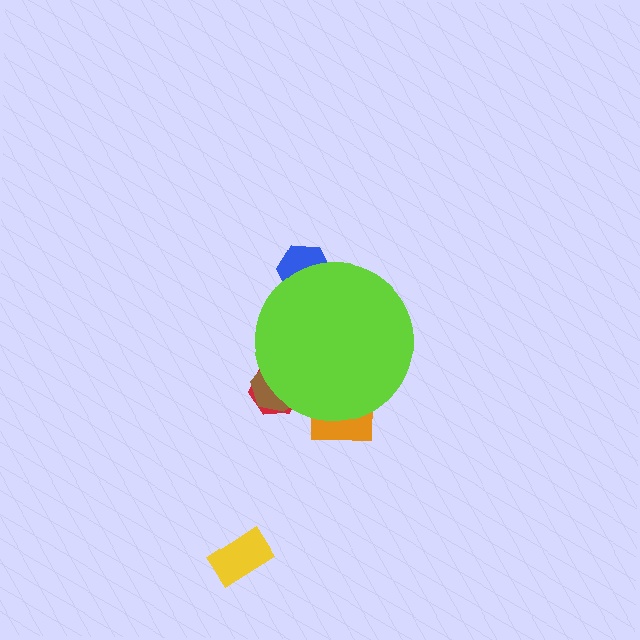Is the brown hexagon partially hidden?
Yes, the brown hexagon is partially hidden behind the lime circle.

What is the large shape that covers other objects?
A lime circle.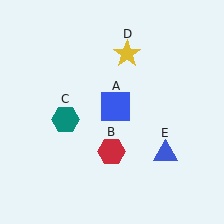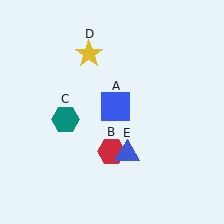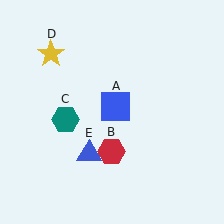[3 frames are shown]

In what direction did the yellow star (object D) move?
The yellow star (object D) moved left.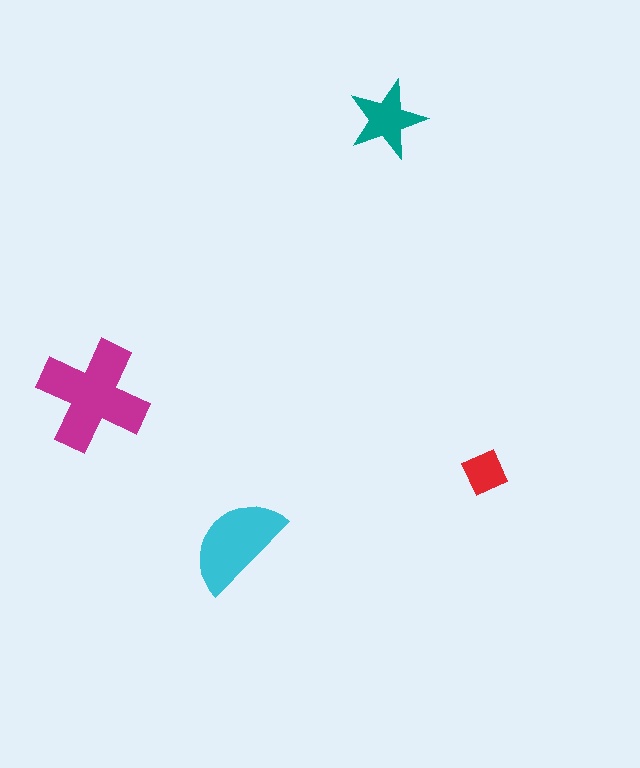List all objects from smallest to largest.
The red diamond, the teal star, the cyan semicircle, the magenta cross.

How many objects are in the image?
There are 4 objects in the image.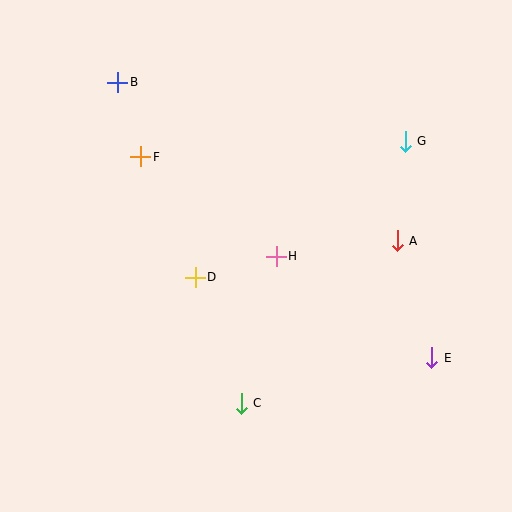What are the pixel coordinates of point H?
Point H is at (276, 256).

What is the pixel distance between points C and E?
The distance between C and E is 196 pixels.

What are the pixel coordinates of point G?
Point G is at (405, 142).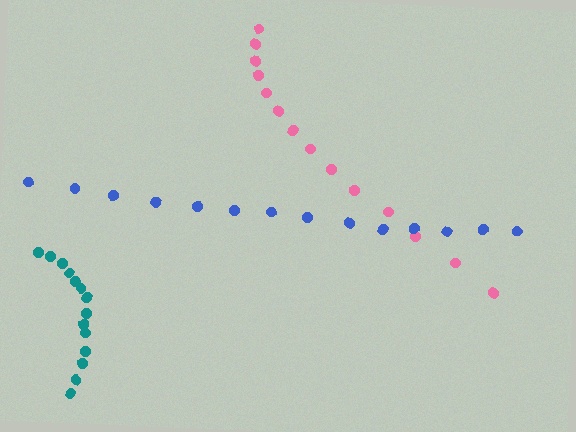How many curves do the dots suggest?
There are 3 distinct paths.